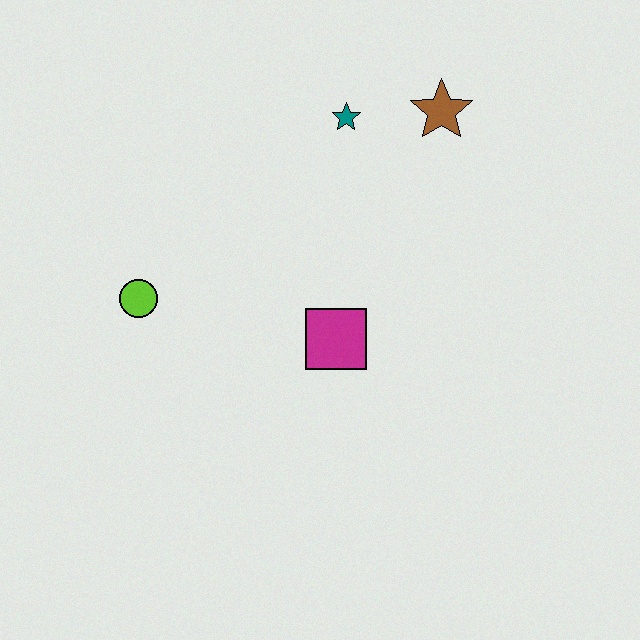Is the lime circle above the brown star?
No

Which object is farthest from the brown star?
The lime circle is farthest from the brown star.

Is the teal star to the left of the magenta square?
No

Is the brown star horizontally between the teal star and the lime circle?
No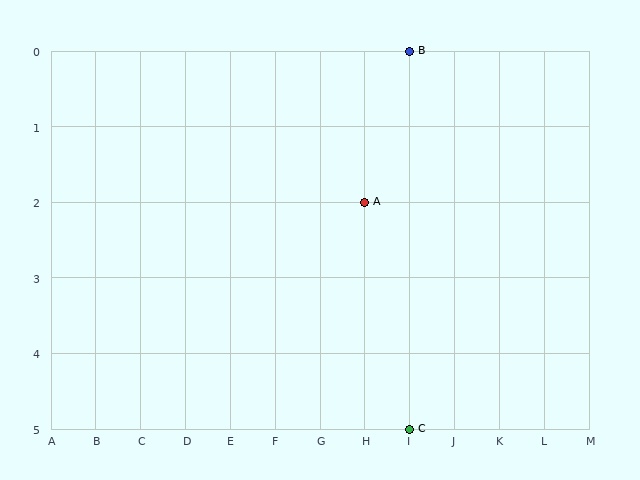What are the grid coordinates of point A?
Point A is at grid coordinates (H, 2).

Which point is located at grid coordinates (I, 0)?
Point B is at (I, 0).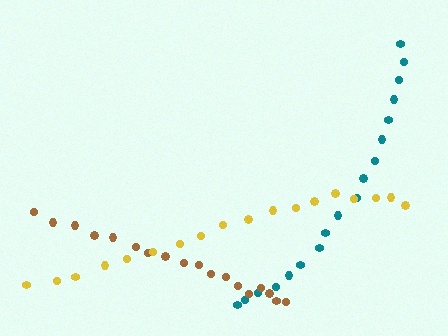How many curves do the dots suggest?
There are 3 distinct paths.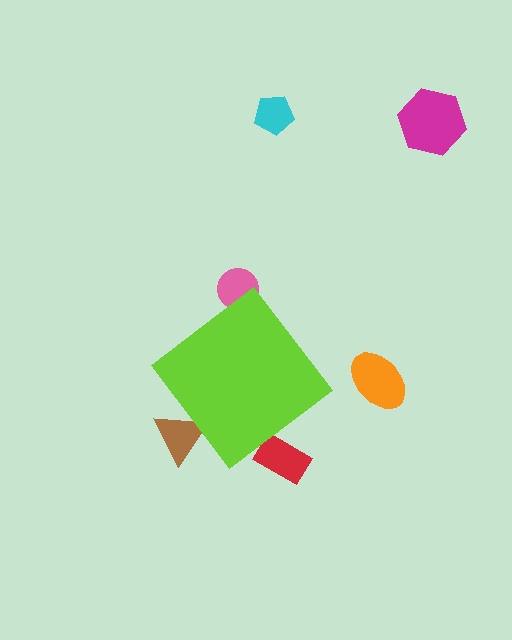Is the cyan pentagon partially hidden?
No, the cyan pentagon is fully visible.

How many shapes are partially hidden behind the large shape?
3 shapes are partially hidden.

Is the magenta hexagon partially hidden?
No, the magenta hexagon is fully visible.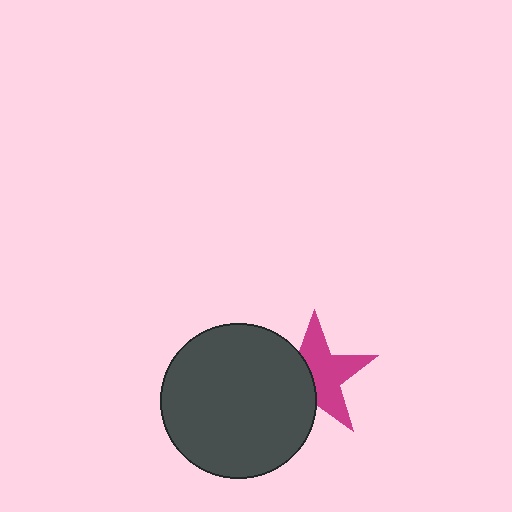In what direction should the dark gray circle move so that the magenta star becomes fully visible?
The dark gray circle should move left. That is the shortest direction to clear the overlap and leave the magenta star fully visible.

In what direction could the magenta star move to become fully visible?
The magenta star could move right. That would shift it out from behind the dark gray circle entirely.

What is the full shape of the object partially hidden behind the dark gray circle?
The partially hidden object is a magenta star.